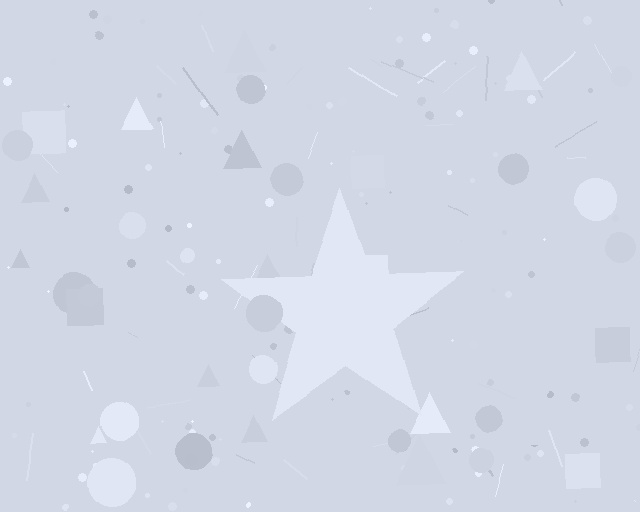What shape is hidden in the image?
A star is hidden in the image.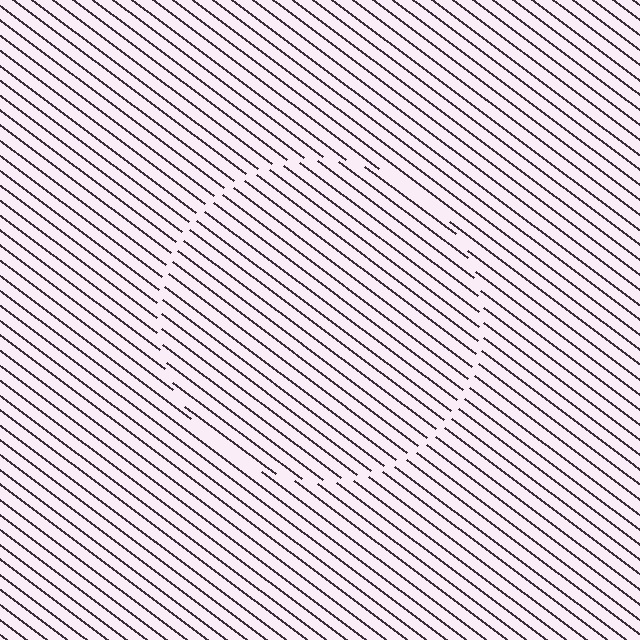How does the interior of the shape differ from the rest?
The interior of the shape contains the same grating, shifted by half a period — the contour is defined by the phase discontinuity where line-ends from the inner and outer gratings abut.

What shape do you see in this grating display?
An illusory circle. The interior of the shape contains the same grating, shifted by half a period — the contour is defined by the phase discontinuity where line-ends from the inner and outer gratings abut.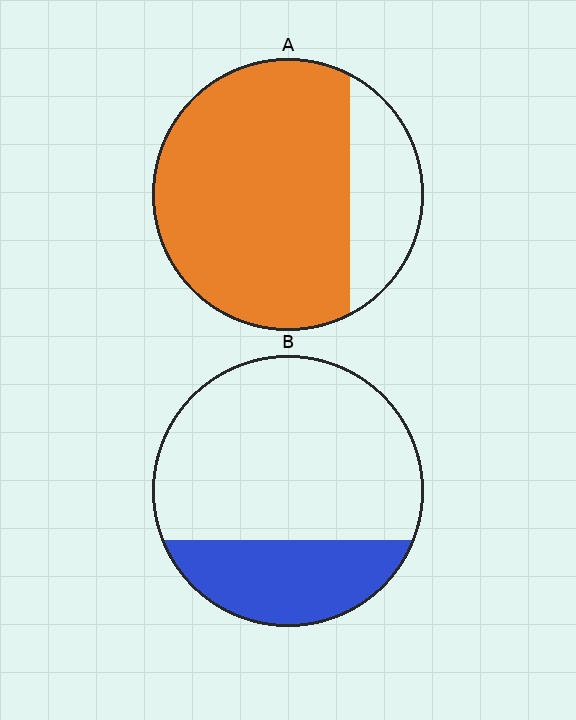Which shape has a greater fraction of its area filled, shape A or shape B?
Shape A.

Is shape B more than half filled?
No.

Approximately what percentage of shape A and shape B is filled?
A is approximately 80% and B is approximately 30%.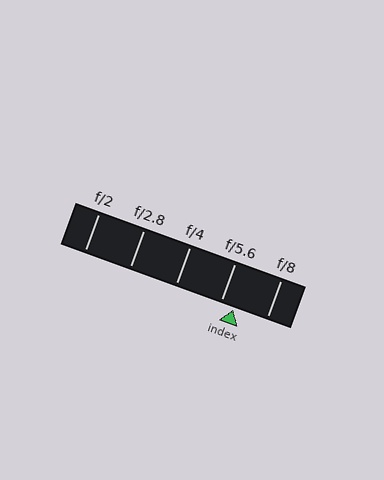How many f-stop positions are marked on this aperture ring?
There are 5 f-stop positions marked.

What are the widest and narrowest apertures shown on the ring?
The widest aperture shown is f/2 and the narrowest is f/8.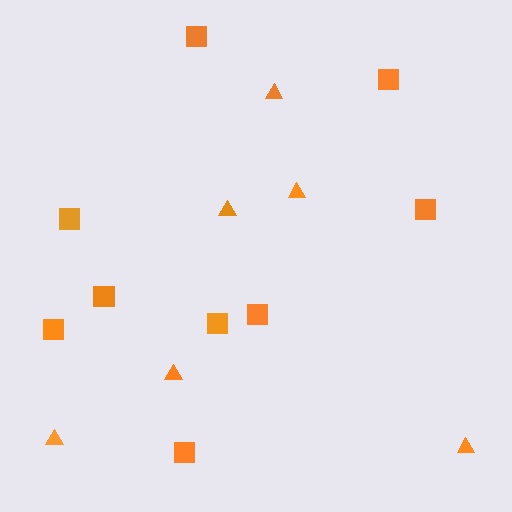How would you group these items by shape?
There are 2 groups: one group of squares (9) and one group of triangles (6).